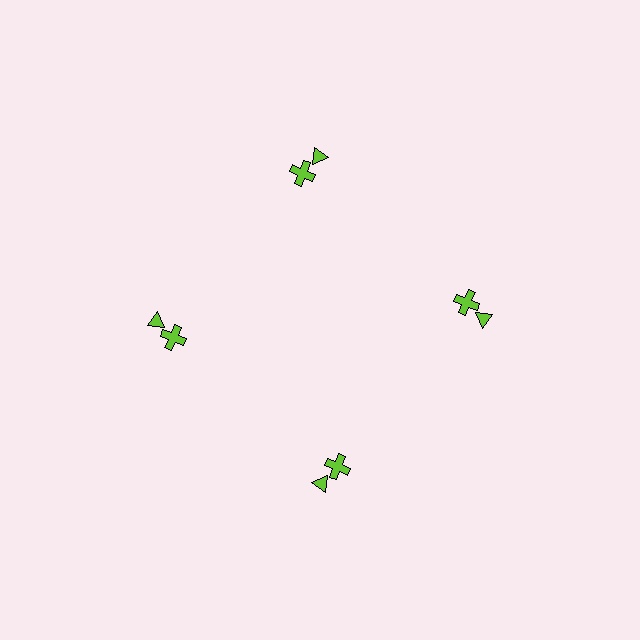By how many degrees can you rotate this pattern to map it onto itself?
The pattern maps onto itself every 90 degrees of rotation.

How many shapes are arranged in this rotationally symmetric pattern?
There are 8 shapes, arranged in 4 groups of 2.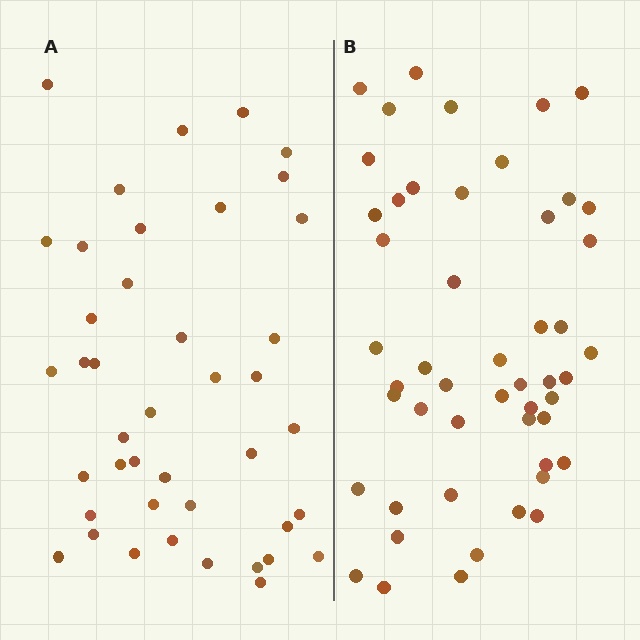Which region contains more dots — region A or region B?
Region B (the right region) has more dots.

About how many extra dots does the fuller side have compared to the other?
Region B has roughly 8 or so more dots than region A.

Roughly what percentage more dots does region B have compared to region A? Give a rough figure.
About 20% more.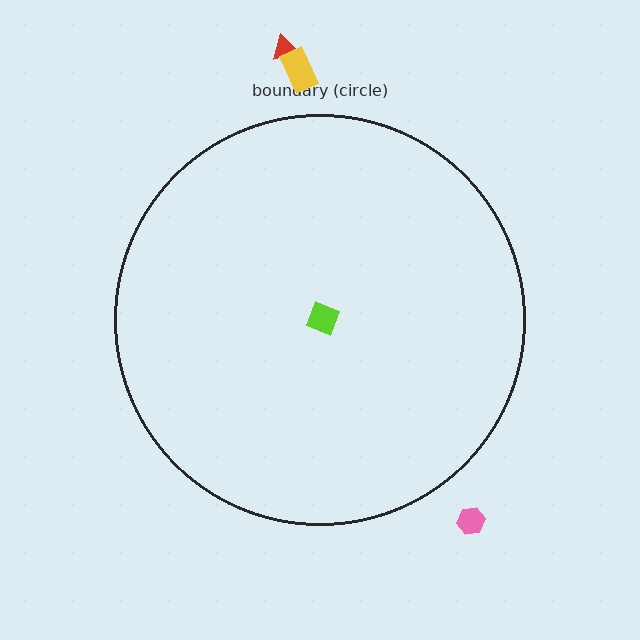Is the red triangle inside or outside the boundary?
Outside.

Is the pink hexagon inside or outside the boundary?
Outside.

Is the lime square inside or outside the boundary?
Inside.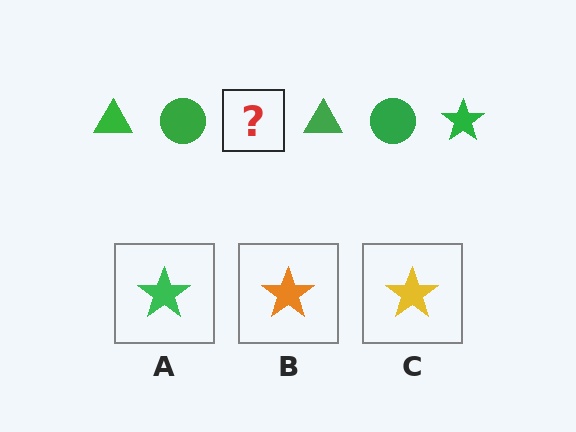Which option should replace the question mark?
Option A.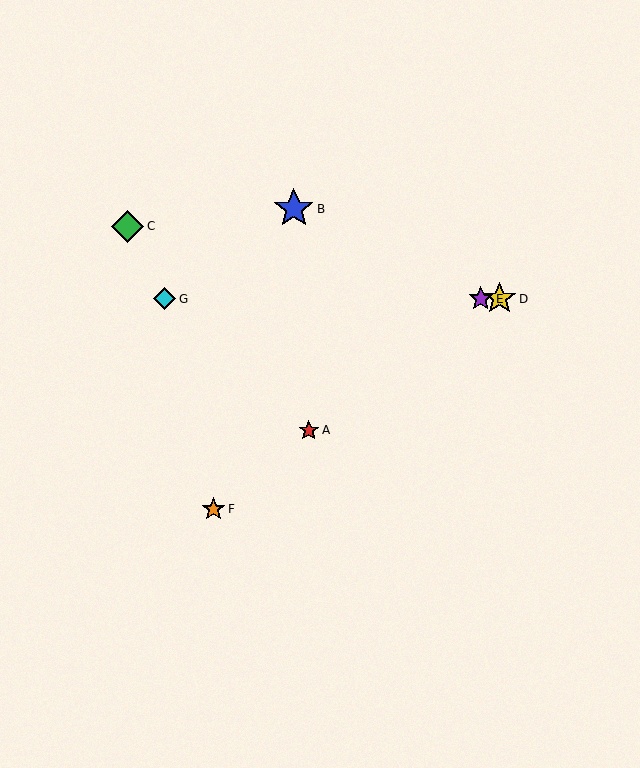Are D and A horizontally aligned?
No, D is at y≈299 and A is at y≈430.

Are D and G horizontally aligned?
Yes, both are at y≈299.